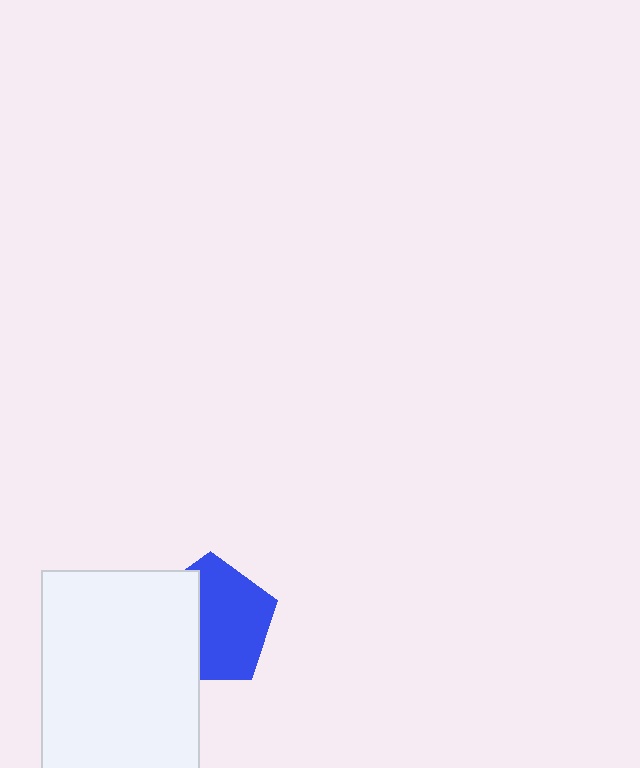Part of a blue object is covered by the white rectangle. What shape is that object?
It is a pentagon.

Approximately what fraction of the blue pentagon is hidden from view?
Roughly 38% of the blue pentagon is hidden behind the white rectangle.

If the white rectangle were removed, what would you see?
You would see the complete blue pentagon.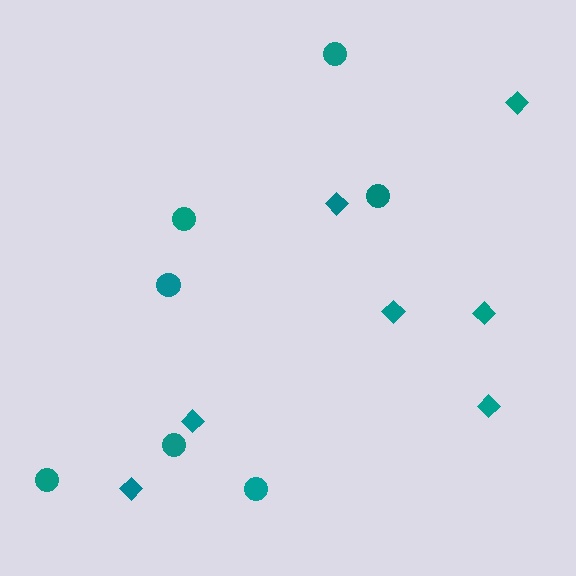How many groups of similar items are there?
There are 2 groups: one group of diamonds (7) and one group of circles (7).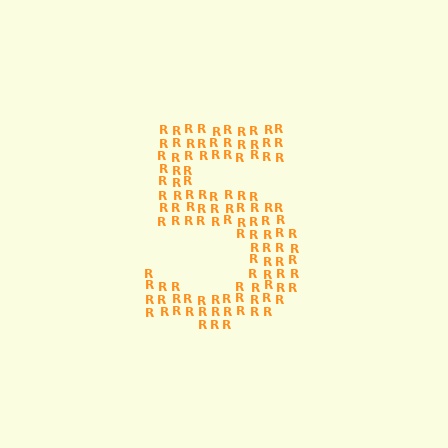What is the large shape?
The large shape is the digit 5.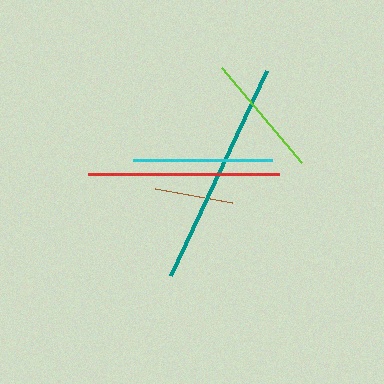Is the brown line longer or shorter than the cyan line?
The cyan line is longer than the brown line.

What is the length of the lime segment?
The lime segment is approximately 124 pixels long.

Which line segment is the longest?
The teal line is the longest at approximately 226 pixels.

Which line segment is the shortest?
The brown line is the shortest at approximately 78 pixels.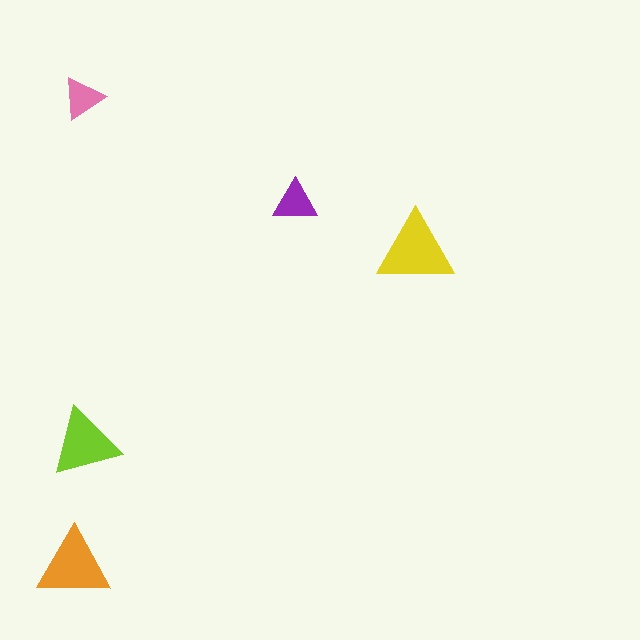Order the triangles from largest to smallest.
the yellow one, the orange one, the lime one, the purple one, the pink one.